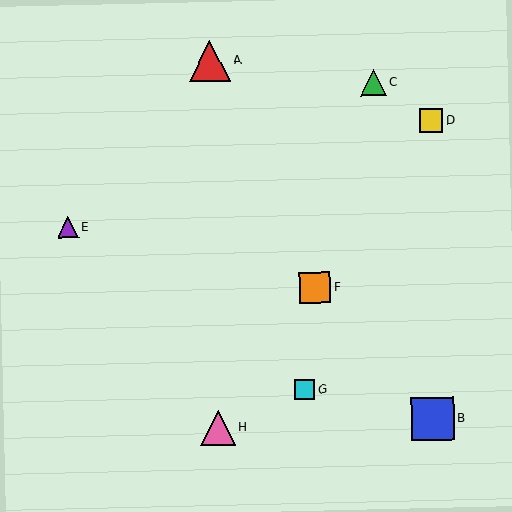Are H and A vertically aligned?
Yes, both are at x≈218.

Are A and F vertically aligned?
No, A is at x≈209 and F is at x≈315.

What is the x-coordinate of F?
Object F is at x≈315.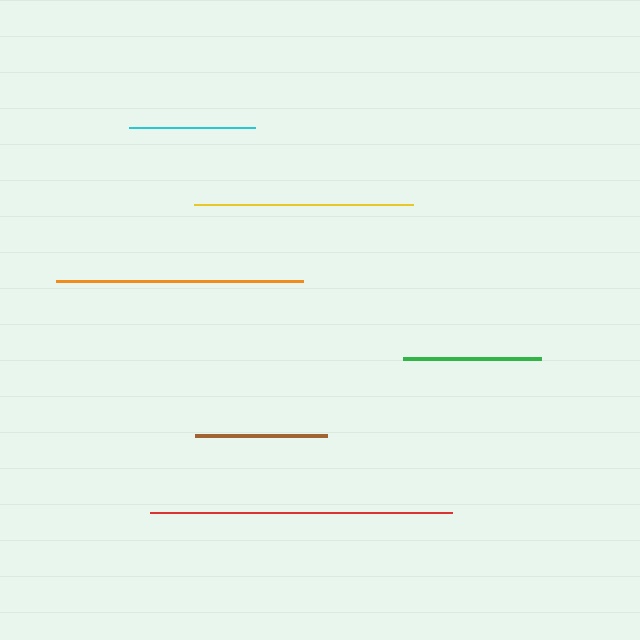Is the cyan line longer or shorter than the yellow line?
The yellow line is longer than the cyan line.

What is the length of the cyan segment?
The cyan segment is approximately 126 pixels long.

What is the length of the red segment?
The red segment is approximately 302 pixels long.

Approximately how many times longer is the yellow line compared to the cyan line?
The yellow line is approximately 1.7 times the length of the cyan line.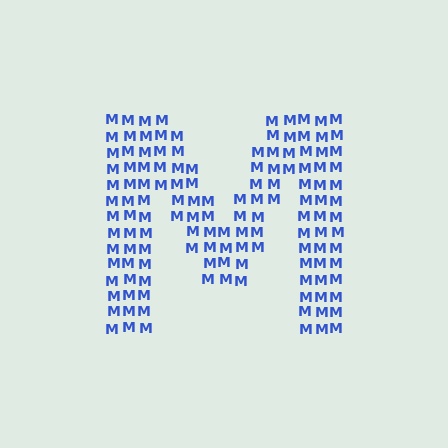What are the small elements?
The small elements are letter M's.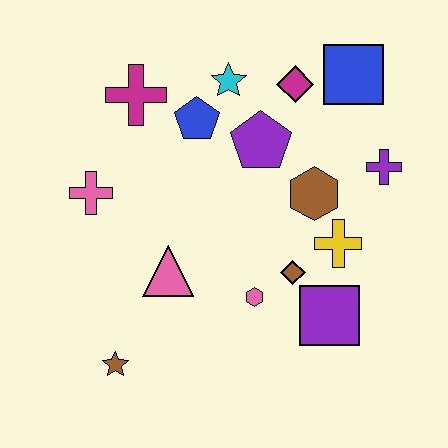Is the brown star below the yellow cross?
Yes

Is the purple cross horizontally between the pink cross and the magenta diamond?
No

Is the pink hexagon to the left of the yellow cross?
Yes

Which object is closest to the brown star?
The pink triangle is closest to the brown star.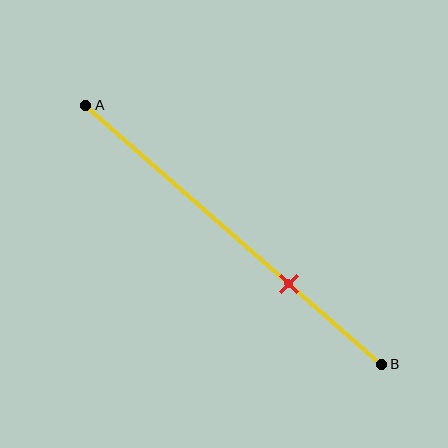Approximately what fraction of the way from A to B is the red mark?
The red mark is approximately 70% of the way from A to B.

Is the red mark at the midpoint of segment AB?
No, the mark is at about 70% from A, not at the 50% midpoint.